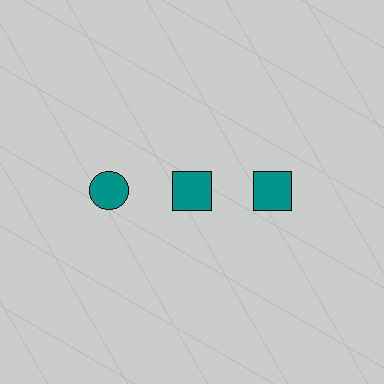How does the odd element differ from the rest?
It has a different shape: circle instead of square.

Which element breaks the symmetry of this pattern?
The teal circle in the top row, leftmost column breaks the symmetry. All other shapes are teal squares.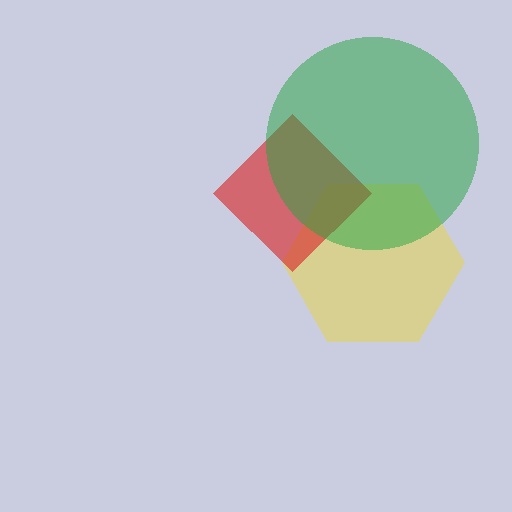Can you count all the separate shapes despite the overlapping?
Yes, there are 3 separate shapes.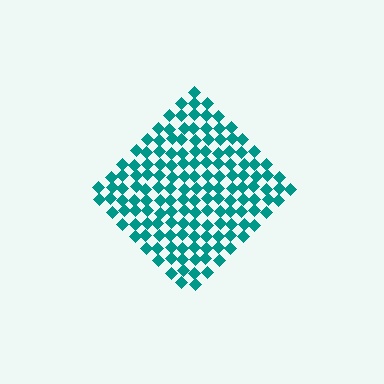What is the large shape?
The large shape is a diamond.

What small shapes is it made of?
It is made of small diamonds.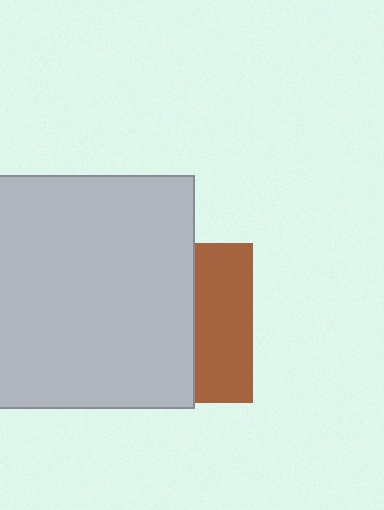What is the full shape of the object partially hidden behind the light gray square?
The partially hidden object is a brown square.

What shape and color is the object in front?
The object in front is a light gray square.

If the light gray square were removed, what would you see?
You would see the complete brown square.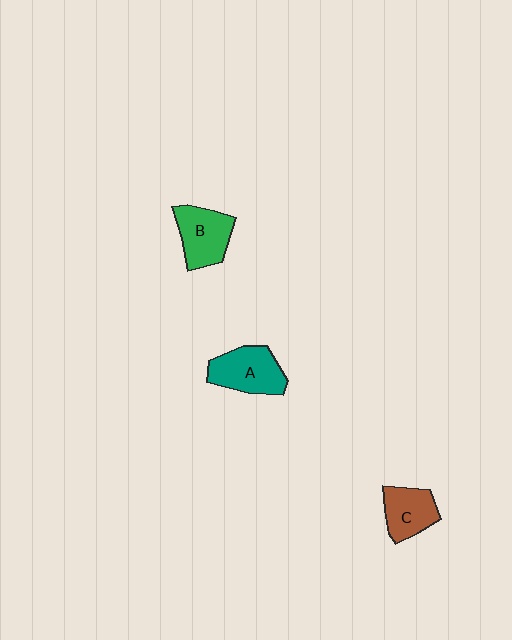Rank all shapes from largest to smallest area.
From largest to smallest: A (teal), B (green), C (brown).